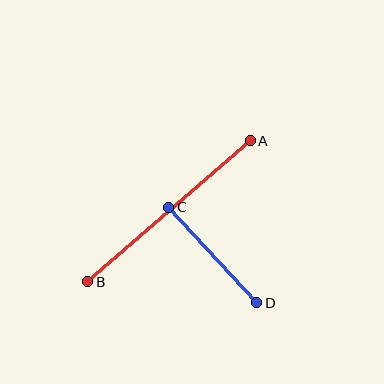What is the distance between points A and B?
The distance is approximately 215 pixels.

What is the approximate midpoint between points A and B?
The midpoint is at approximately (169, 211) pixels.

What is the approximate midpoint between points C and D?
The midpoint is at approximately (213, 255) pixels.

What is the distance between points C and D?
The distance is approximately 130 pixels.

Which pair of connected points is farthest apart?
Points A and B are farthest apart.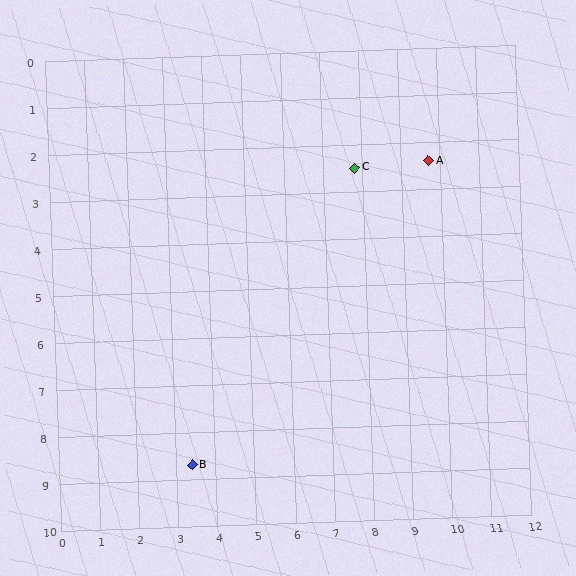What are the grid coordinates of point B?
Point B is at approximately (3.4, 8.7).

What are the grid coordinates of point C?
Point C is at approximately (7.8, 2.5).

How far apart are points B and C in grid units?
Points B and C are about 7.6 grid units apart.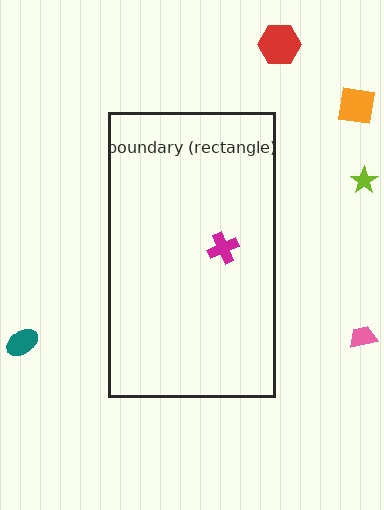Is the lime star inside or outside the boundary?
Outside.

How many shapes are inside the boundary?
1 inside, 5 outside.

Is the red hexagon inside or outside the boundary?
Outside.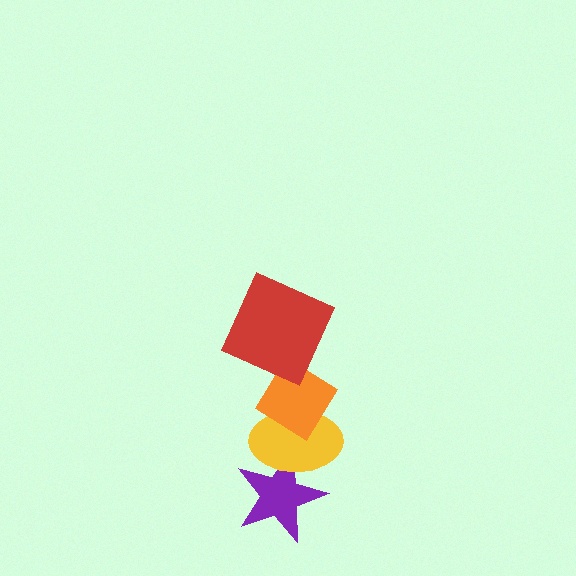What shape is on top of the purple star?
The yellow ellipse is on top of the purple star.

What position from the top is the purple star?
The purple star is 4th from the top.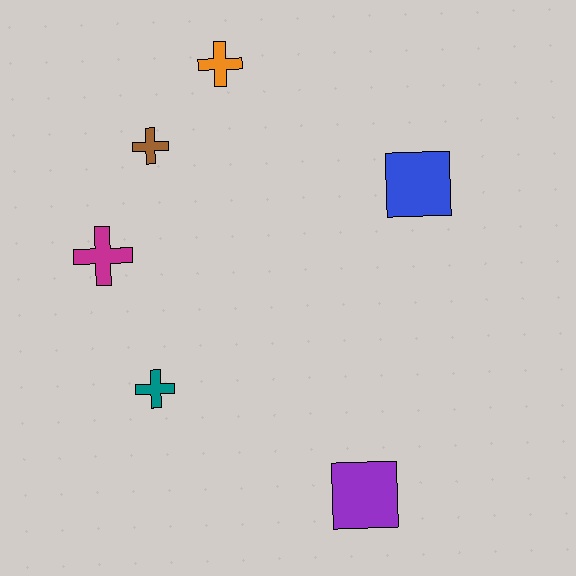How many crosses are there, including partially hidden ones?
There are 4 crosses.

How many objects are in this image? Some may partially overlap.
There are 6 objects.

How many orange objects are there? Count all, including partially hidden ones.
There is 1 orange object.